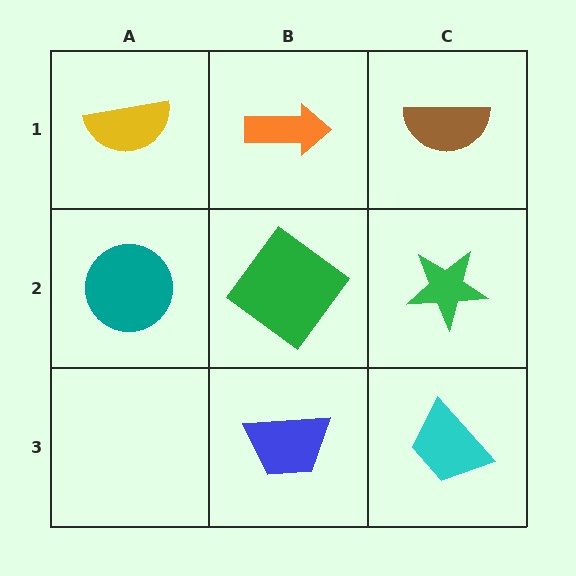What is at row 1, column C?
A brown semicircle.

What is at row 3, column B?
A blue trapezoid.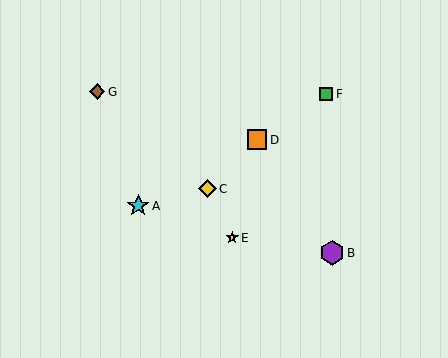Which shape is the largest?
The purple hexagon (labeled B) is the largest.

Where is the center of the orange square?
The center of the orange square is at (257, 140).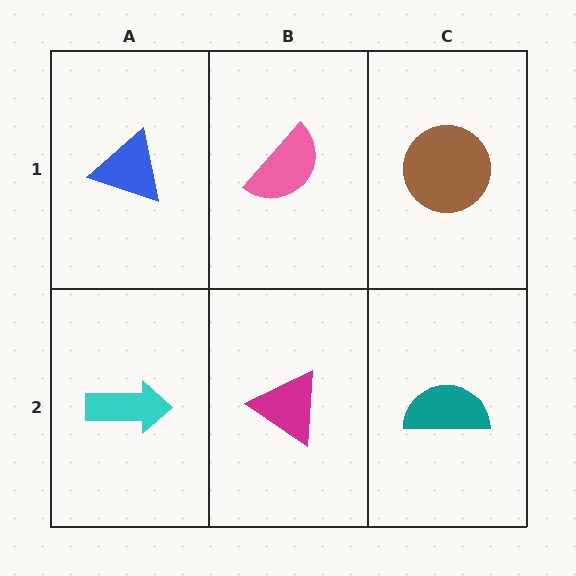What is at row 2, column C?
A teal semicircle.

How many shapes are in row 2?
3 shapes.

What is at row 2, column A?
A cyan arrow.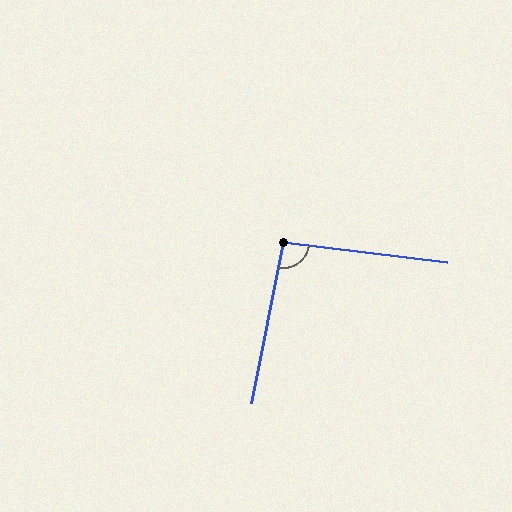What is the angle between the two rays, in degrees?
Approximately 94 degrees.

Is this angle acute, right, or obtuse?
It is approximately a right angle.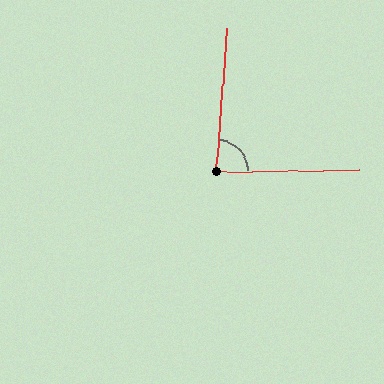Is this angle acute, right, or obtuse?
It is acute.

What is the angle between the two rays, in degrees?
Approximately 85 degrees.